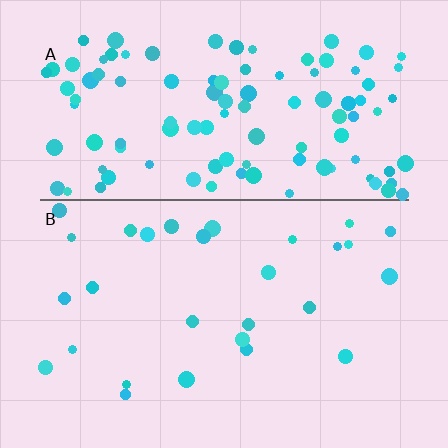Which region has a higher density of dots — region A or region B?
A (the top).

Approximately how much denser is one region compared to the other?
Approximately 4.0× — region A over region B.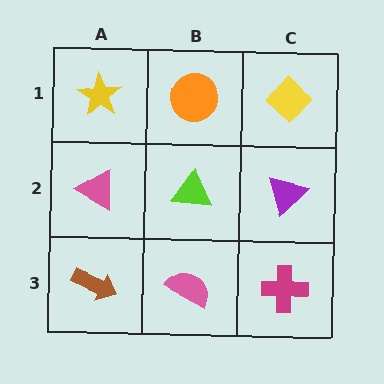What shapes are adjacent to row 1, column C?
A purple triangle (row 2, column C), an orange circle (row 1, column B).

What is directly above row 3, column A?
A pink triangle.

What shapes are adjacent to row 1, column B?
A lime triangle (row 2, column B), a yellow star (row 1, column A), a yellow diamond (row 1, column C).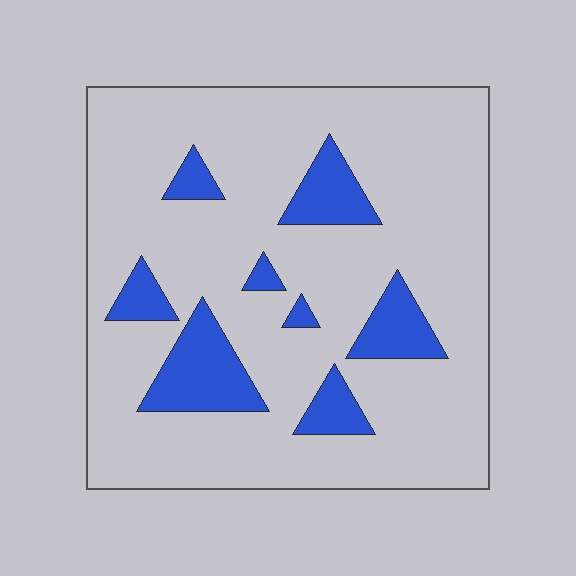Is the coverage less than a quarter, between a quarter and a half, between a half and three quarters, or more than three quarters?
Less than a quarter.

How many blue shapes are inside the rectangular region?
8.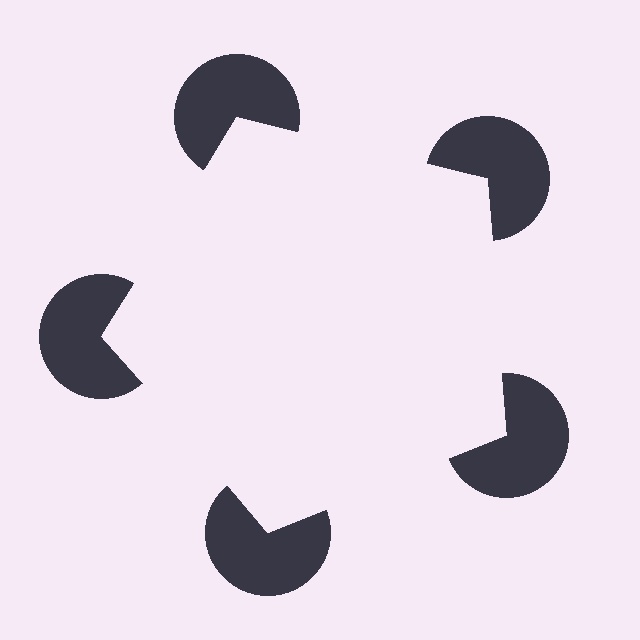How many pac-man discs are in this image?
There are 5 — one at each vertex of the illusory pentagon.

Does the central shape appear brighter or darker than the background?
It typically appears slightly brighter than the background, even though no actual brightness change is drawn.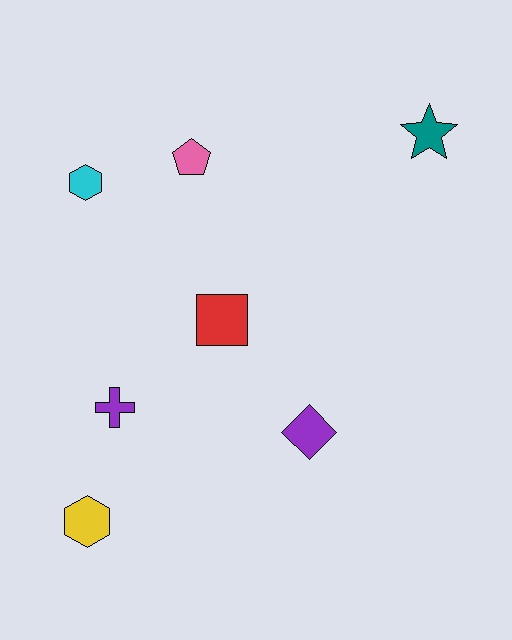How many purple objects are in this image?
There are 2 purple objects.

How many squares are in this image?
There is 1 square.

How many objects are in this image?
There are 7 objects.